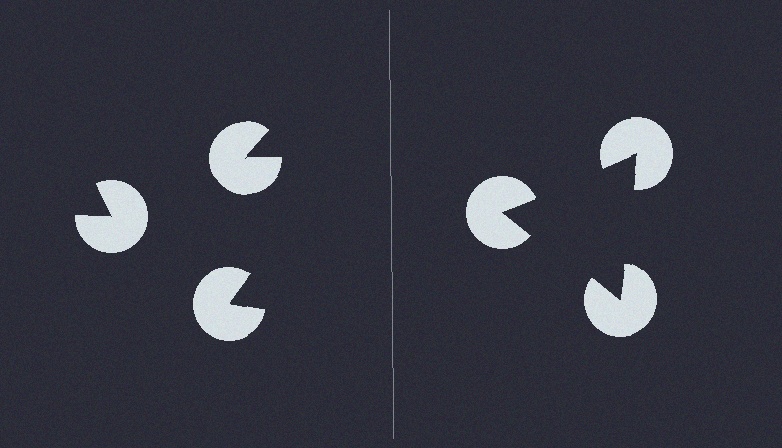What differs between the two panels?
The pac-man discs are positioned identically on both sides; only the wedge orientations differ. On the right they align to a triangle; on the left they are misaligned.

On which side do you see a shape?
An illusory triangle appears on the right side. On the left side the wedge cuts are rotated, so no coherent shape forms.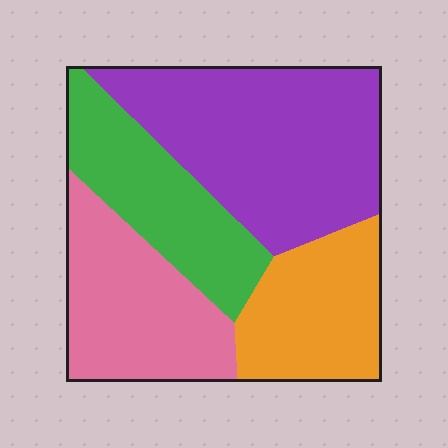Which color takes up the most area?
Purple, at roughly 35%.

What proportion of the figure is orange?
Orange covers 20% of the figure.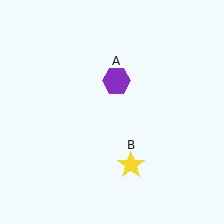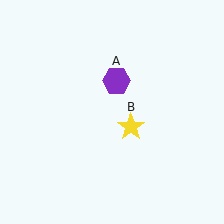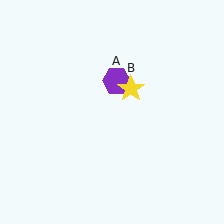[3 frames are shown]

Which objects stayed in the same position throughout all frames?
Purple hexagon (object A) remained stationary.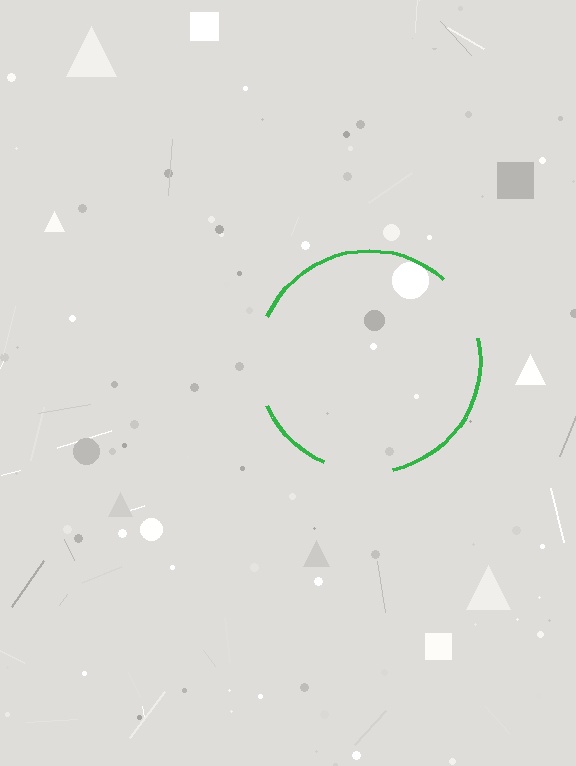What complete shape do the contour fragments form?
The contour fragments form a circle.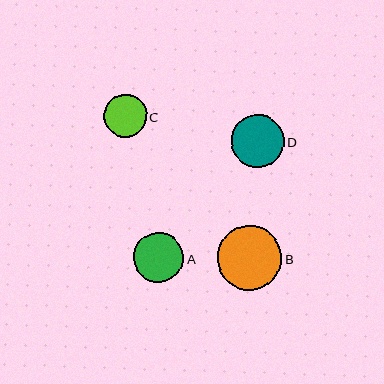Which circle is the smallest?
Circle C is the smallest with a size of approximately 43 pixels.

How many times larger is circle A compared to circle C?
Circle A is approximately 1.2 times the size of circle C.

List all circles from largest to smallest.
From largest to smallest: B, D, A, C.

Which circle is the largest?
Circle B is the largest with a size of approximately 65 pixels.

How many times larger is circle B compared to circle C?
Circle B is approximately 1.5 times the size of circle C.